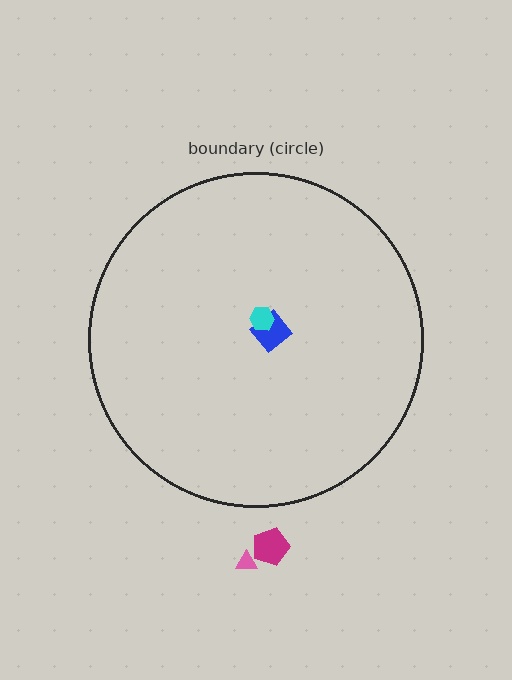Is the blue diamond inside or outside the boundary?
Inside.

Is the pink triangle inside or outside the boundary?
Outside.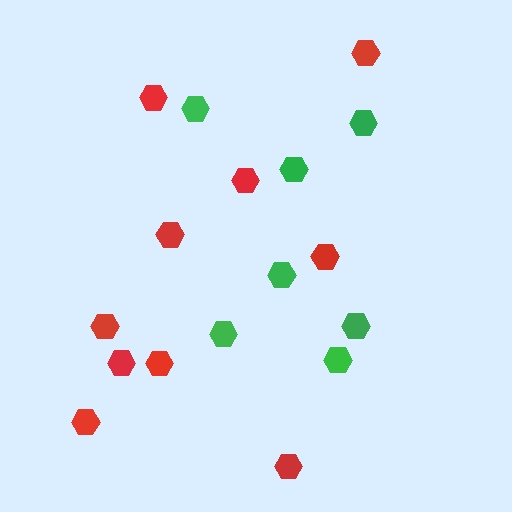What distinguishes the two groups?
There are 2 groups: one group of red hexagons (10) and one group of green hexagons (7).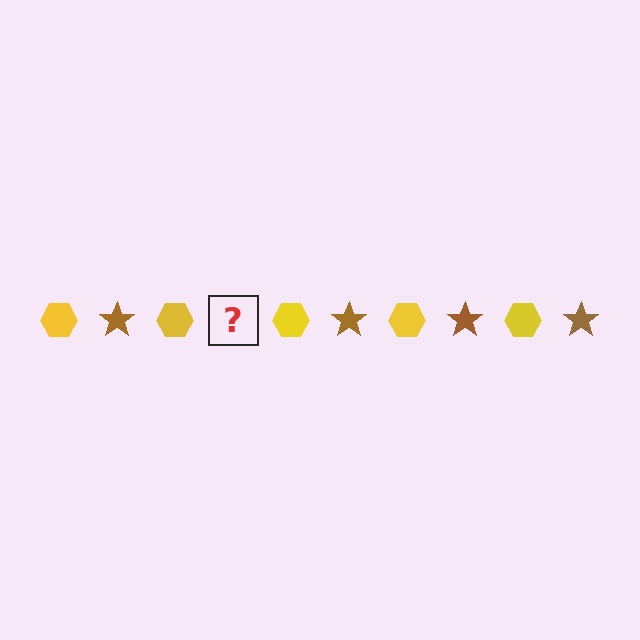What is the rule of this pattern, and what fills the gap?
The rule is that the pattern alternates between yellow hexagon and brown star. The gap should be filled with a brown star.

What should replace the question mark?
The question mark should be replaced with a brown star.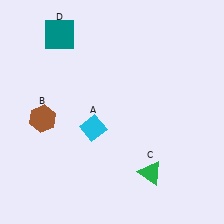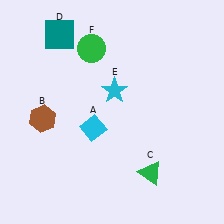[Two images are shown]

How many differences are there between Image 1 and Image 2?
There are 2 differences between the two images.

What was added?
A cyan star (E), a green circle (F) were added in Image 2.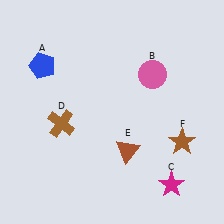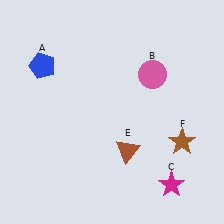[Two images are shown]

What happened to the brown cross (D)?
The brown cross (D) was removed in Image 2. It was in the bottom-left area of Image 1.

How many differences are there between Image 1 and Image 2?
There is 1 difference between the two images.